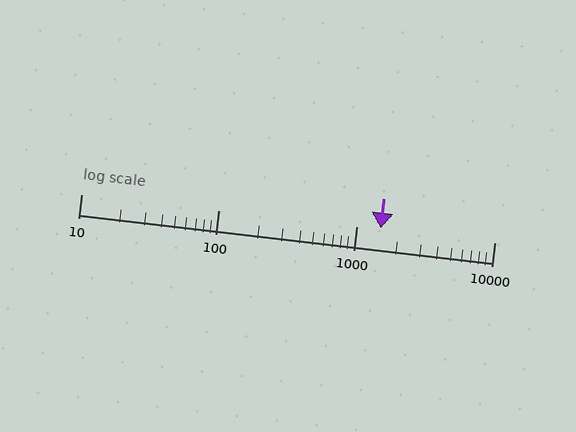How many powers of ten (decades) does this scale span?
The scale spans 3 decades, from 10 to 10000.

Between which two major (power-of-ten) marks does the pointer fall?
The pointer is between 1000 and 10000.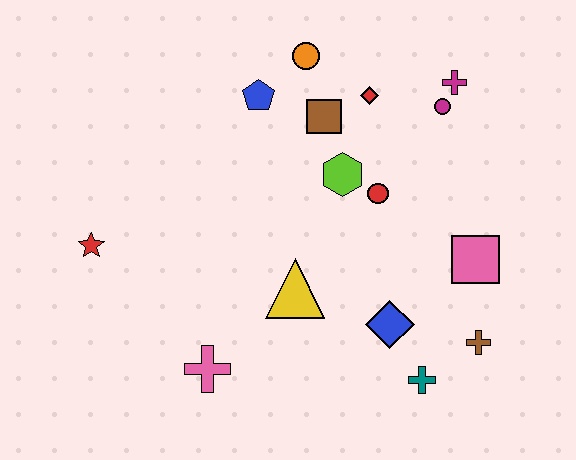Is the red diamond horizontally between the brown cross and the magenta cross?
No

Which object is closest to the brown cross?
The teal cross is closest to the brown cross.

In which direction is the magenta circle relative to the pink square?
The magenta circle is above the pink square.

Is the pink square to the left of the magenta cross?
No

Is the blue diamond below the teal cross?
No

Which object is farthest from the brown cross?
The red star is farthest from the brown cross.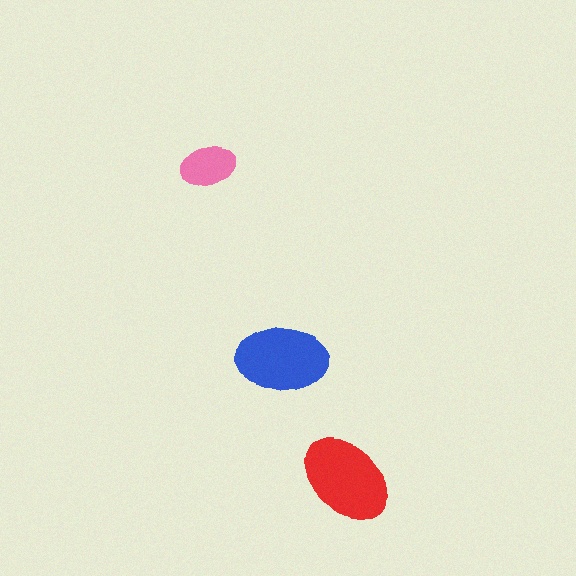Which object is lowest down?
The red ellipse is bottommost.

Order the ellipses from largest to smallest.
the red one, the blue one, the pink one.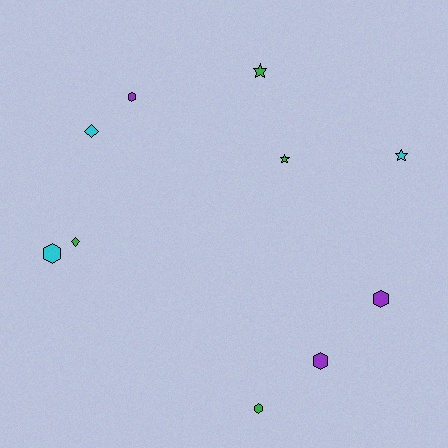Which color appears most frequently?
Green, with 4 objects.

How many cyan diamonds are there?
There is 1 cyan diamond.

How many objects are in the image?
There are 10 objects.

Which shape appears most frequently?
Hexagon, with 5 objects.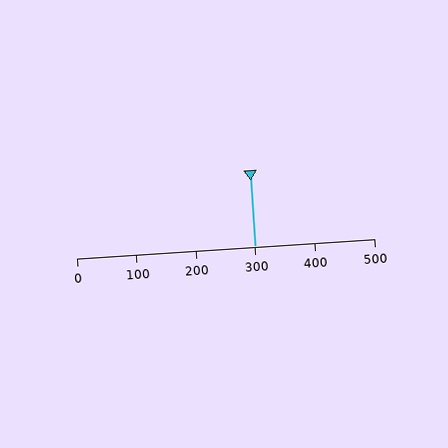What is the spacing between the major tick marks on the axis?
The major ticks are spaced 100 apart.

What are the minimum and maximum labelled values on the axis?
The axis runs from 0 to 500.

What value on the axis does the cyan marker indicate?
The marker indicates approximately 300.